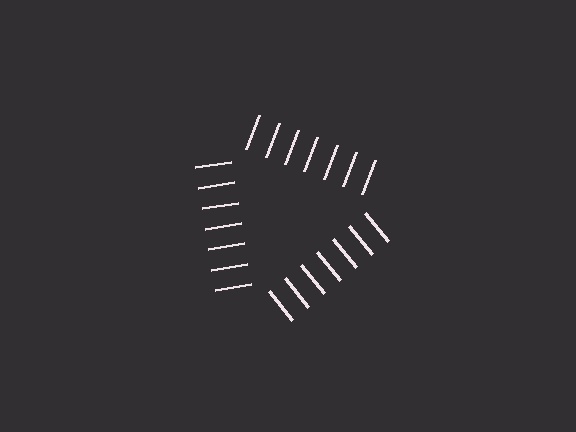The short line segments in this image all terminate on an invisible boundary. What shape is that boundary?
An illusory triangle — the line segments terminate on its edges but no continuous stroke is drawn.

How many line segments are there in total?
21 — 7 along each of the 3 edges.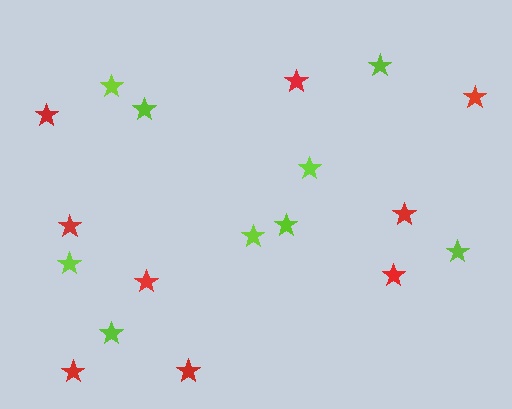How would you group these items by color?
There are 2 groups: one group of red stars (9) and one group of lime stars (9).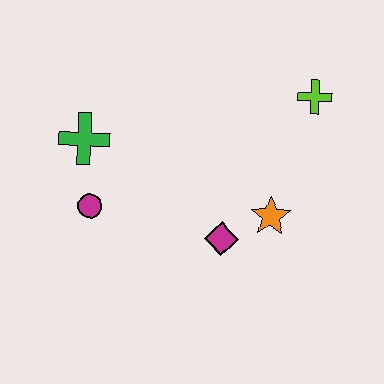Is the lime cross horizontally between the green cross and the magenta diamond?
No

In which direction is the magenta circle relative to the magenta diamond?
The magenta circle is to the left of the magenta diamond.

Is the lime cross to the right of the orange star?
Yes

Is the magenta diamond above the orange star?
No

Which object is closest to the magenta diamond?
The orange star is closest to the magenta diamond.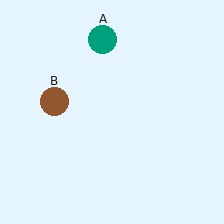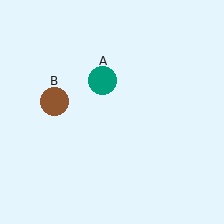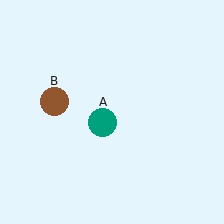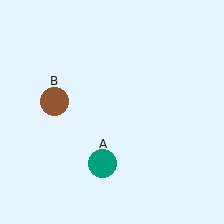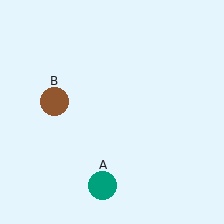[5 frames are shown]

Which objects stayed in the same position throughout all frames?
Brown circle (object B) remained stationary.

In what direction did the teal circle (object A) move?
The teal circle (object A) moved down.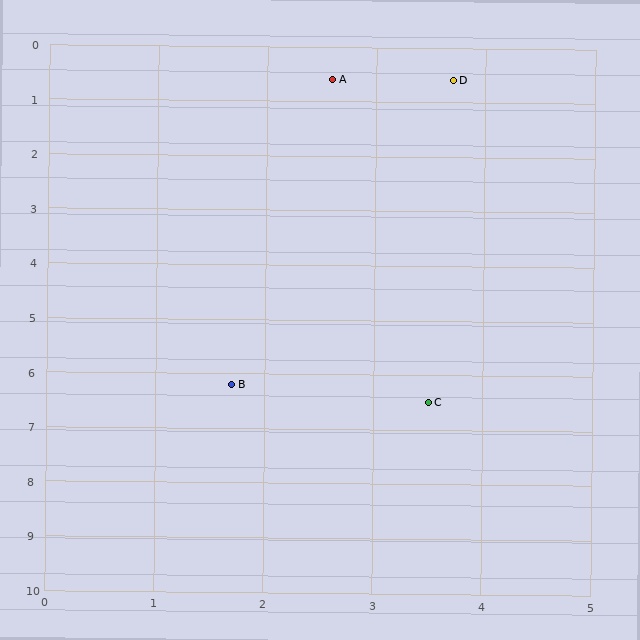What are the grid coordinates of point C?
Point C is at approximately (3.5, 6.5).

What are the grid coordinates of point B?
Point B is at approximately (1.7, 6.2).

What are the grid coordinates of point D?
Point D is at approximately (3.7, 0.6).